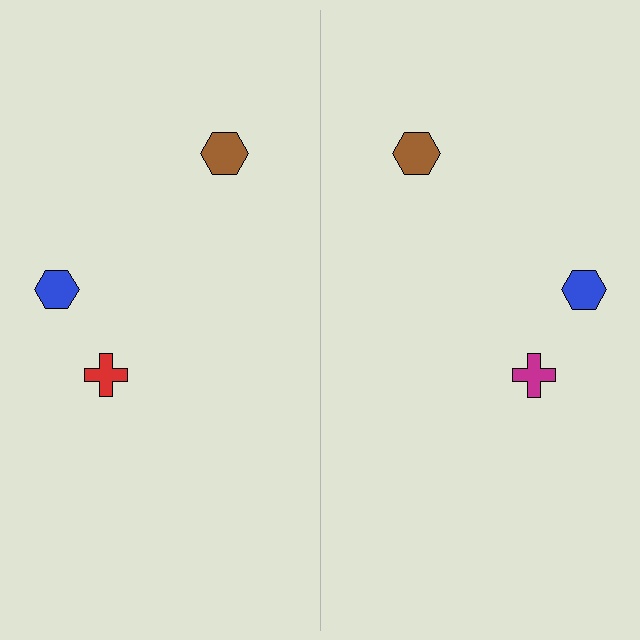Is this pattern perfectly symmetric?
No, the pattern is not perfectly symmetric. The magenta cross on the right side breaks the symmetry — its mirror counterpart is red.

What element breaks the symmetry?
The magenta cross on the right side breaks the symmetry — its mirror counterpart is red.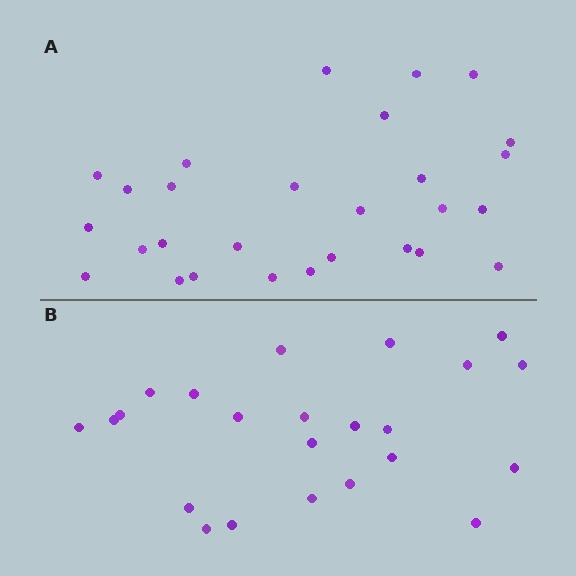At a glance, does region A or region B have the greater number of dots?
Region A (the top region) has more dots.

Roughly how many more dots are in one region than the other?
Region A has about 5 more dots than region B.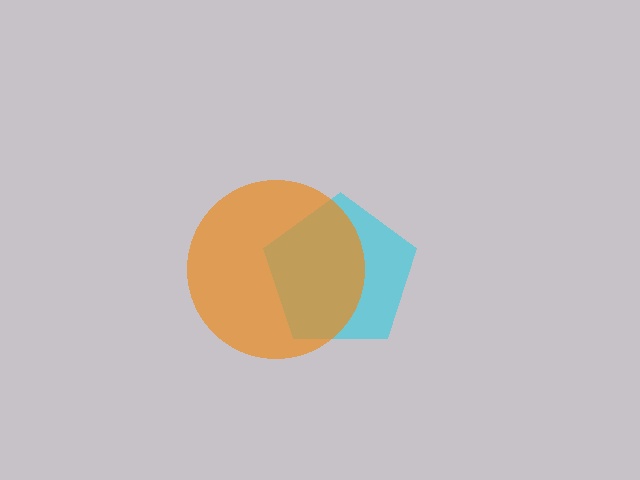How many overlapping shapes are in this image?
There are 2 overlapping shapes in the image.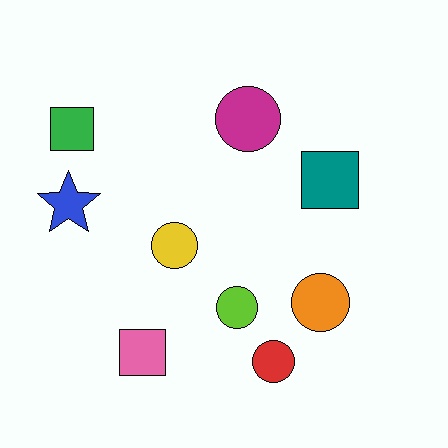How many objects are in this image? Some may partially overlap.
There are 9 objects.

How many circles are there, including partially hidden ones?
There are 5 circles.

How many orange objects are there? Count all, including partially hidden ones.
There is 1 orange object.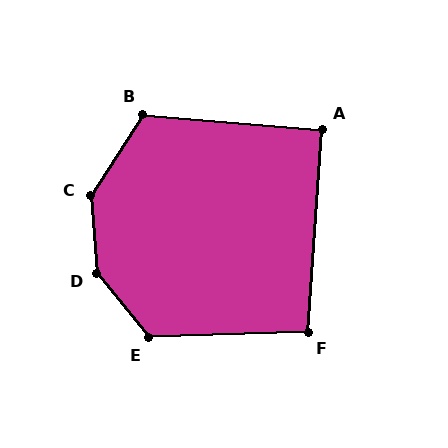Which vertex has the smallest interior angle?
A, at approximately 91 degrees.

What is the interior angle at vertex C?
Approximately 143 degrees (obtuse).